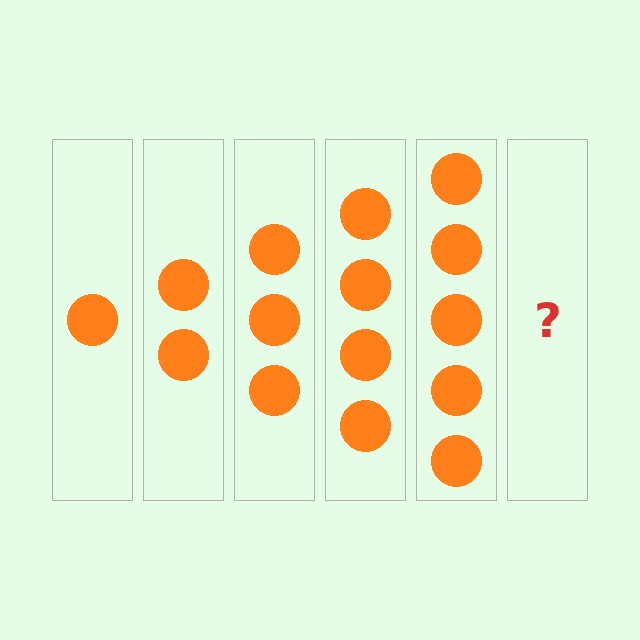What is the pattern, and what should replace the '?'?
The pattern is that each step adds one more circle. The '?' should be 6 circles.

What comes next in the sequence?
The next element should be 6 circles.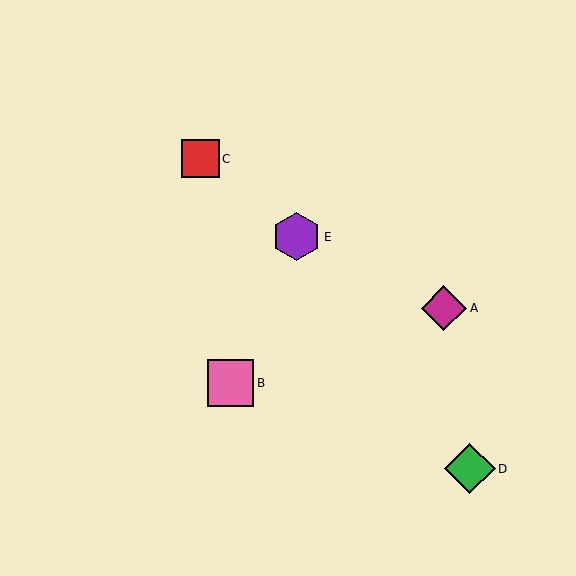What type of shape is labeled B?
Shape B is a pink square.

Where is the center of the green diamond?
The center of the green diamond is at (470, 469).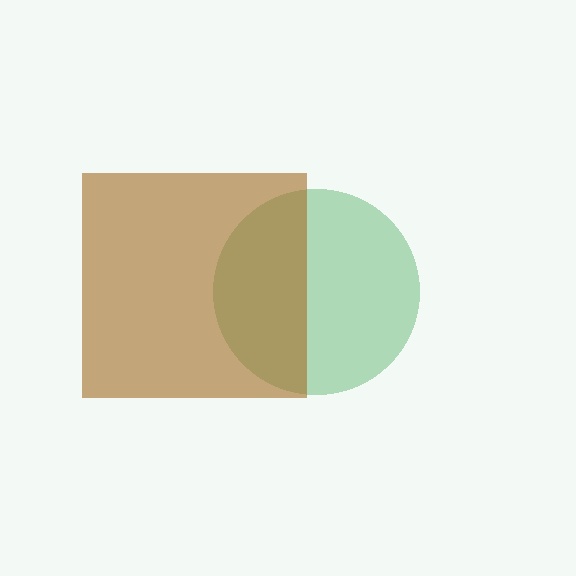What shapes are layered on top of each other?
The layered shapes are: a green circle, a brown square.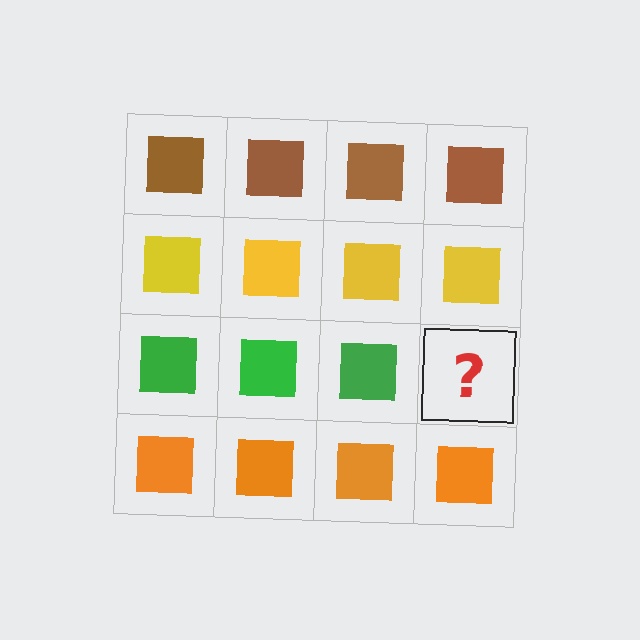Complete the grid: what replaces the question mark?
The question mark should be replaced with a green square.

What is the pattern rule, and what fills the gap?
The rule is that each row has a consistent color. The gap should be filled with a green square.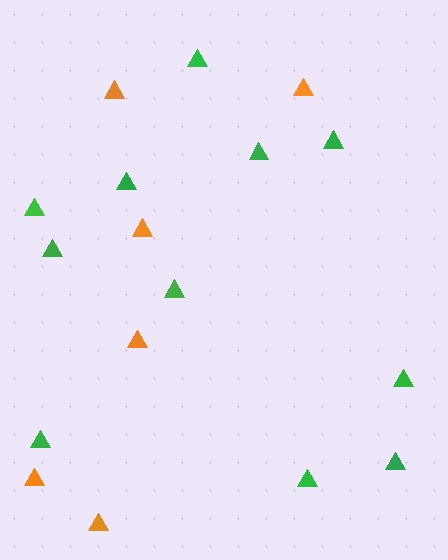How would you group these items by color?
There are 2 groups: one group of orange triangles (6) and one group of green triangles (11).